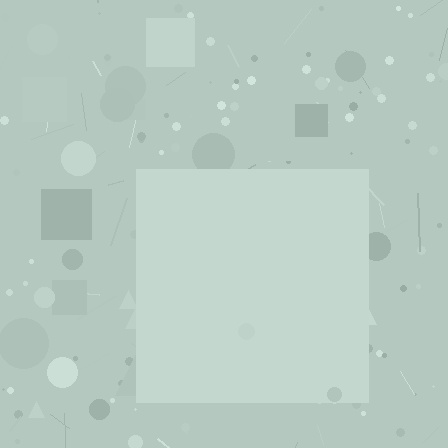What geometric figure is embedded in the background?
A square is embedded in the background.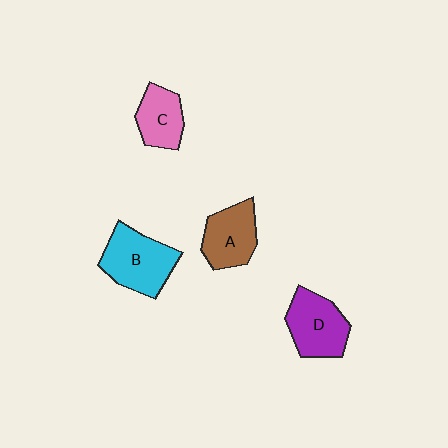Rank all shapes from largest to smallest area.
From largest to smallest: B (cyan), D (purple), A (brown), C (pink).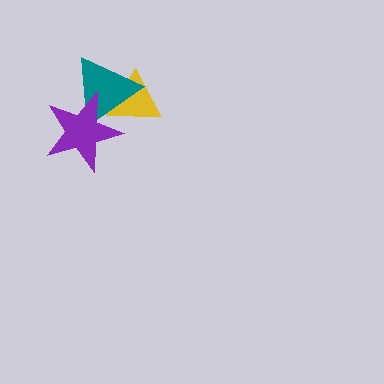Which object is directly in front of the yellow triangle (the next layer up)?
The teal triangle is directly in front of the yellow triangle.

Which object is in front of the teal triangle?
The purple star is in front of the teal triangle.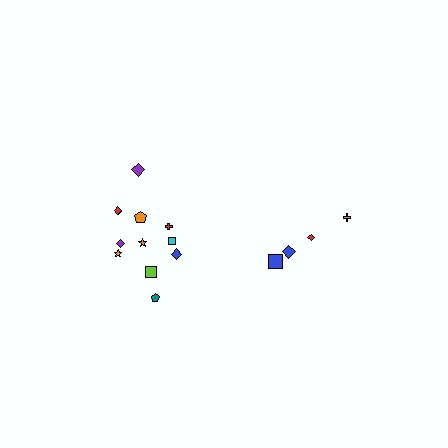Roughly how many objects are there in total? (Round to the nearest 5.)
Roughly 15 objects in total.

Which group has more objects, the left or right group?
The left group.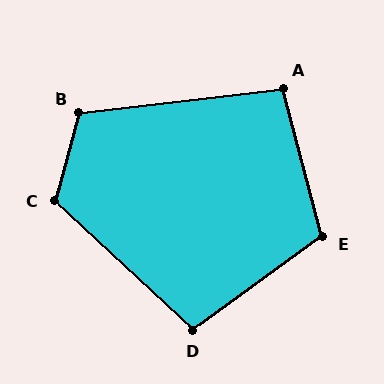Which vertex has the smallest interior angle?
A, at approximately 98 degrees.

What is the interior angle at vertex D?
Approximately 101 degrees (obtuse).